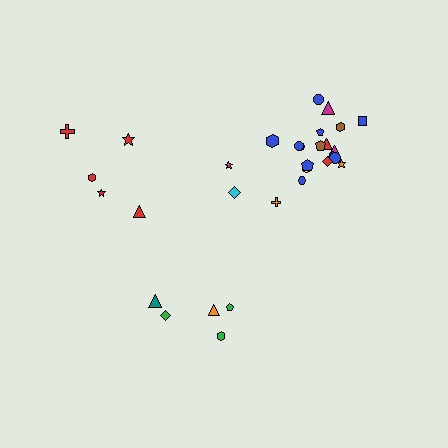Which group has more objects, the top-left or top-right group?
The top-right group.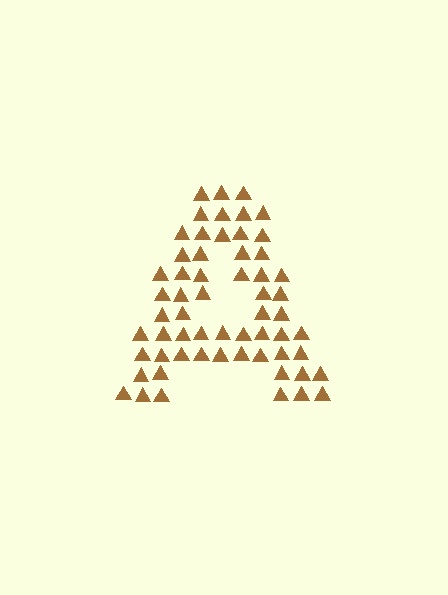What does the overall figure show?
The overall figure shows the letter A.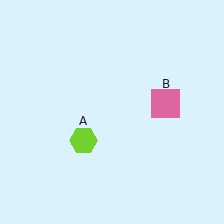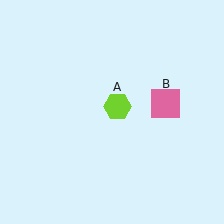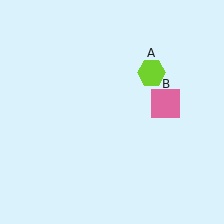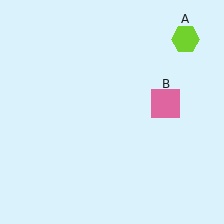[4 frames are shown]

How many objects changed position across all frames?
1 object changed position: lime hexagon (object A).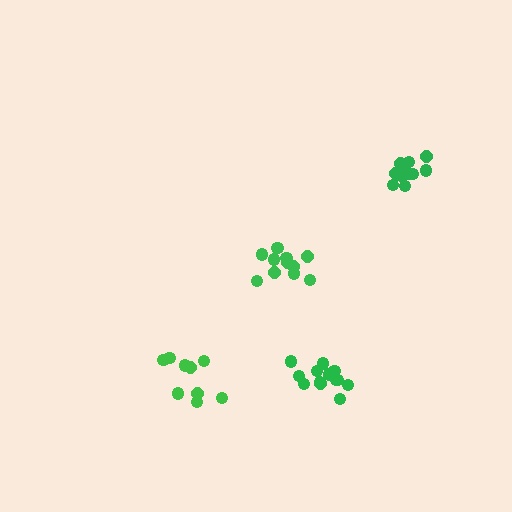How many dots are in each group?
Group 1: 13 dots, Group 2: 11 dots, Group 3: 9 dots, Group 4: 11 dots (44 total).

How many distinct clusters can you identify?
There are 4 distinct clusters.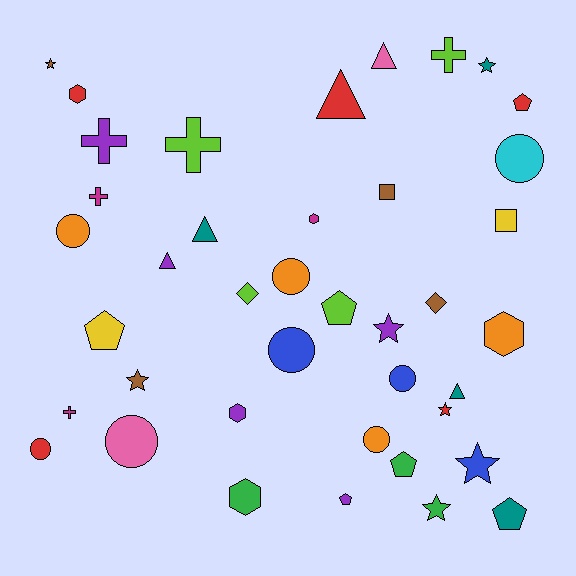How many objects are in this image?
There are 40 objects.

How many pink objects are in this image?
There are 2 pink objects.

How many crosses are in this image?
There are 5 crosses.